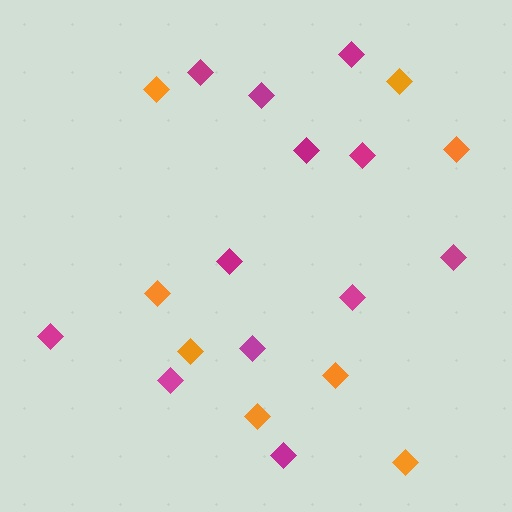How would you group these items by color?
There are 2 groups: one group of orange diamonds (8) and one group of magenta diamonds (12).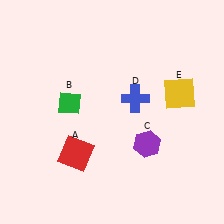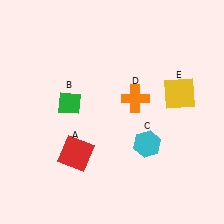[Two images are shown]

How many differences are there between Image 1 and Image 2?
There are 2 differences between the two images.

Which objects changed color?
C changed from purple to cyan. D changed from blue to orange.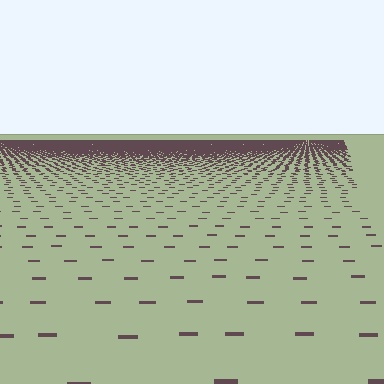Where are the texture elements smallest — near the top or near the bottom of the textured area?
Near the top.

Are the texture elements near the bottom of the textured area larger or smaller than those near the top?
Larger. Near the bottom, elements are closer to the viewer and appear at a bigger on-screen size.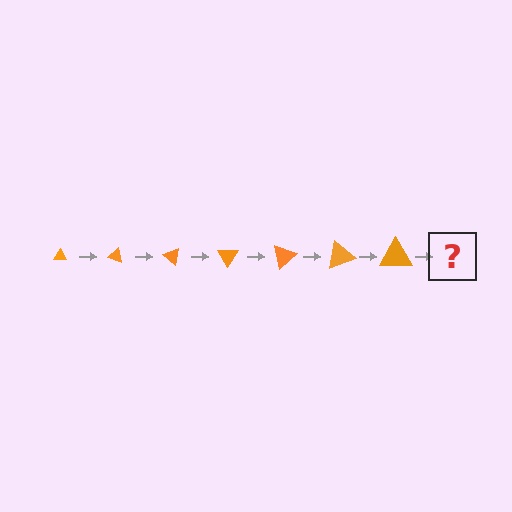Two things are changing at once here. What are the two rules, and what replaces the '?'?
The two rules are that the triangle grows larger each step and it rotates 20 degrees each step. The '?' should be a triangle, larger than the previous one and rotated 140 degrees from the start.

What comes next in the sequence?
The next element should be a triangle, larger than the previous one and rotated 140 degrees from the start.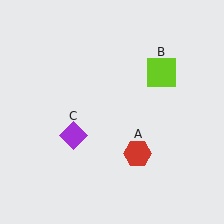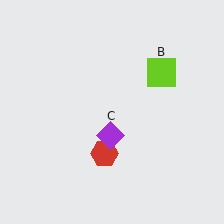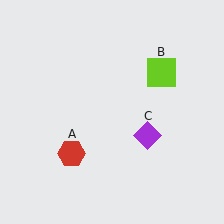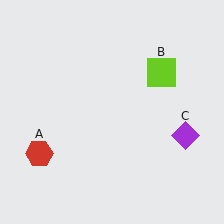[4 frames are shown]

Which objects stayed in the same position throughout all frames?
Lime square (object B) remained stationary.